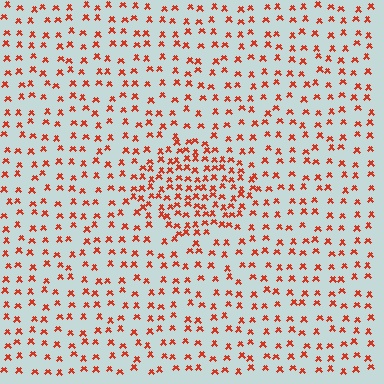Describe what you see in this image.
The image contains small red elements arranged at two different densities. A diamond-shaped region is visible where the elements are more densely packed than the surrounding area.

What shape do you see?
I see a diamond.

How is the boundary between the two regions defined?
The boundary is defined by a change in element density (approximately 2.0x ratio). All elements are the same color, size, and shape.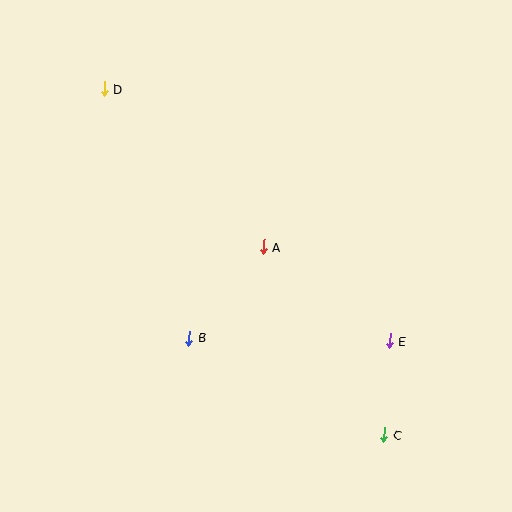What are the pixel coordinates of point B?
Point B is at (189, 338).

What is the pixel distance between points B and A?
The distance between B and A is 118 pixels.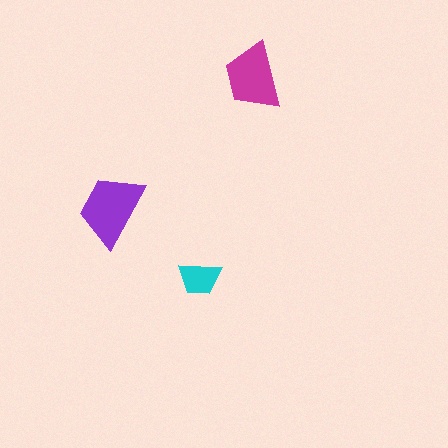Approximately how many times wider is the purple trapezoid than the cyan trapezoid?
About 1.5 times wider.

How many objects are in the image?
There are 3 objects in the image.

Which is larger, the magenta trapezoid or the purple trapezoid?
The purple one.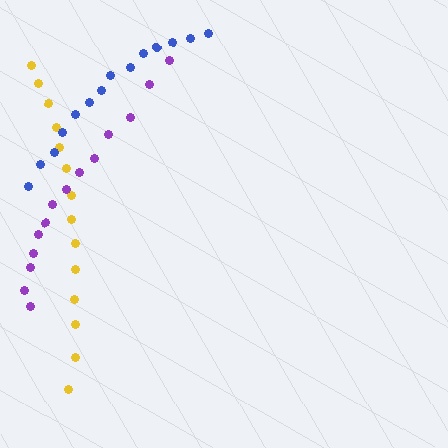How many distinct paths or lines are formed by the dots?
There are 3 distinct paths.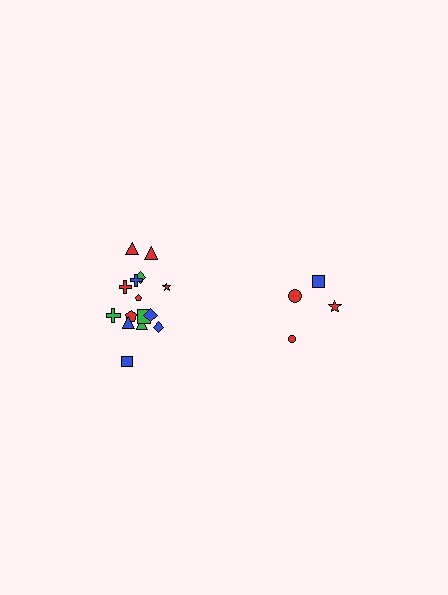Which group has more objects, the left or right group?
The left group.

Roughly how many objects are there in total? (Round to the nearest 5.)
Roughly 20 objects in total.